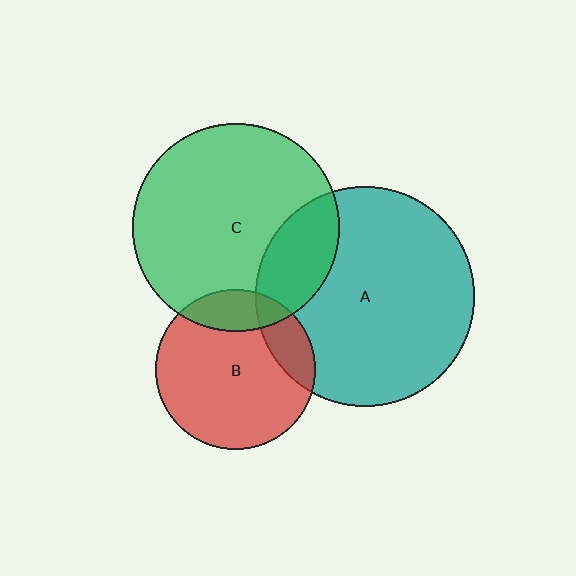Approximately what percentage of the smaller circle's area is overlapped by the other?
Approximately 15%.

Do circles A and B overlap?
Yes.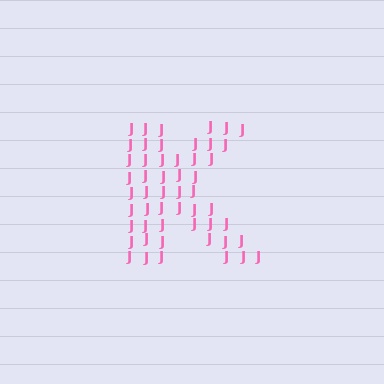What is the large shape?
The large shape is the letter K.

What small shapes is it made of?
It is made of small letter J's.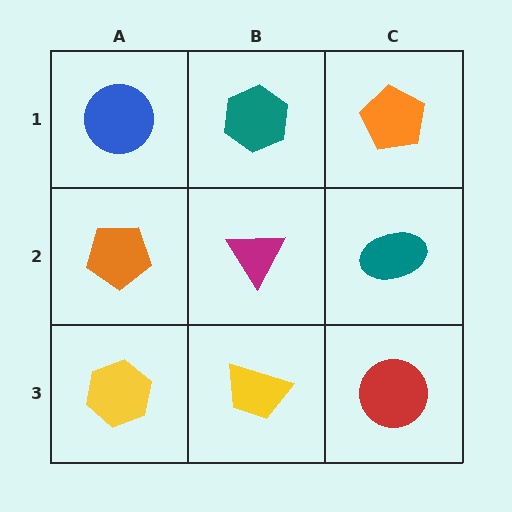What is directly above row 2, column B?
A teal hexagon.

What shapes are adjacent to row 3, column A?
An orange pentagon (row 2, column A), a yellow trapezoid (row 3, column B).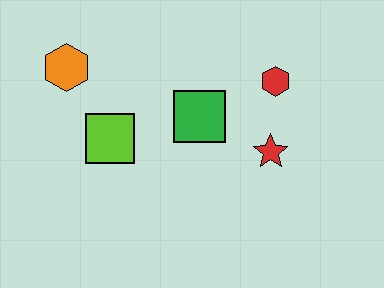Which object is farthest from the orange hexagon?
The red star is farthest from the orange hexagon.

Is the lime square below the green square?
Yes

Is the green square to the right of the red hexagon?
No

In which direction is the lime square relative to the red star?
The lime square is to the left of the red star.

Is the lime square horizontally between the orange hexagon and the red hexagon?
Yes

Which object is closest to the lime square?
The orange hexagon is closest to the lime square.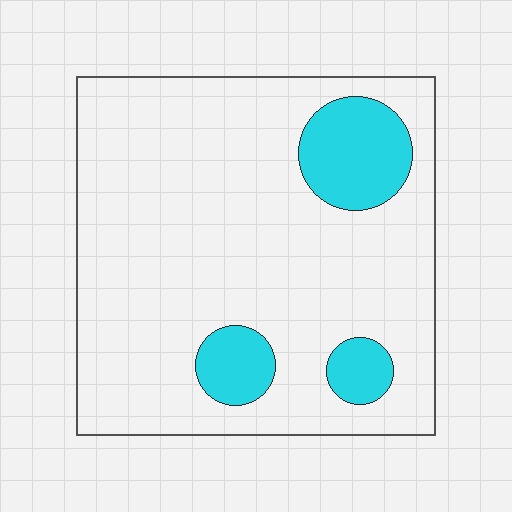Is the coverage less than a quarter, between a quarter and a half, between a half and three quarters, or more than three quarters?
Less than a quarter.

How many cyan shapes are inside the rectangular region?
3.